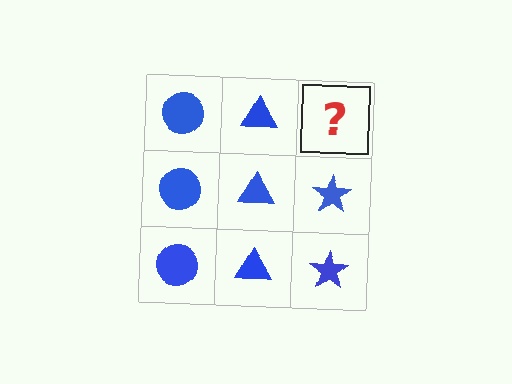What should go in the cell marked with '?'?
The missing cell should contain a blue star.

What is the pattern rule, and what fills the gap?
The rule is that each column has a consistent shape. The gap should be filled with a blue star.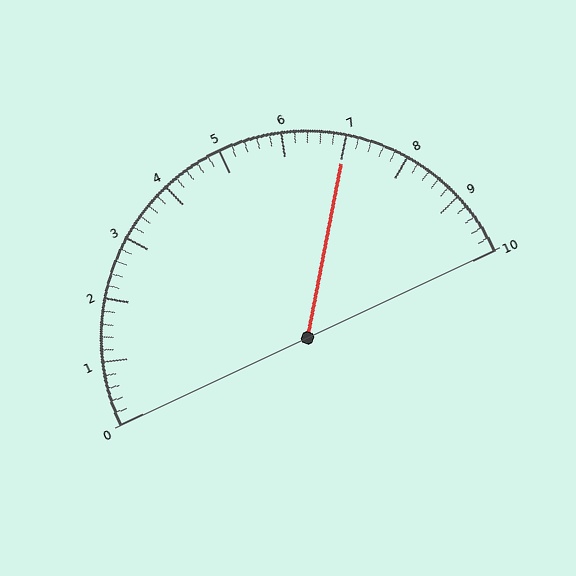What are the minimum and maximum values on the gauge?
The gauge ranges from 0 to 10.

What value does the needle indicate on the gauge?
The needle indicates approximately 7.0.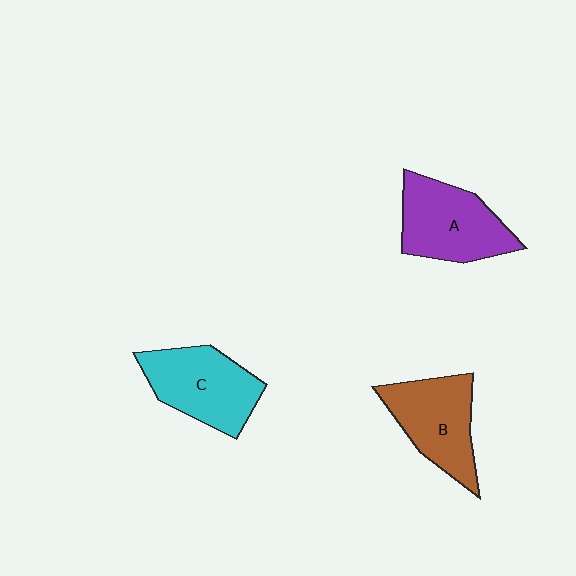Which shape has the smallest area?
Shape B (brown).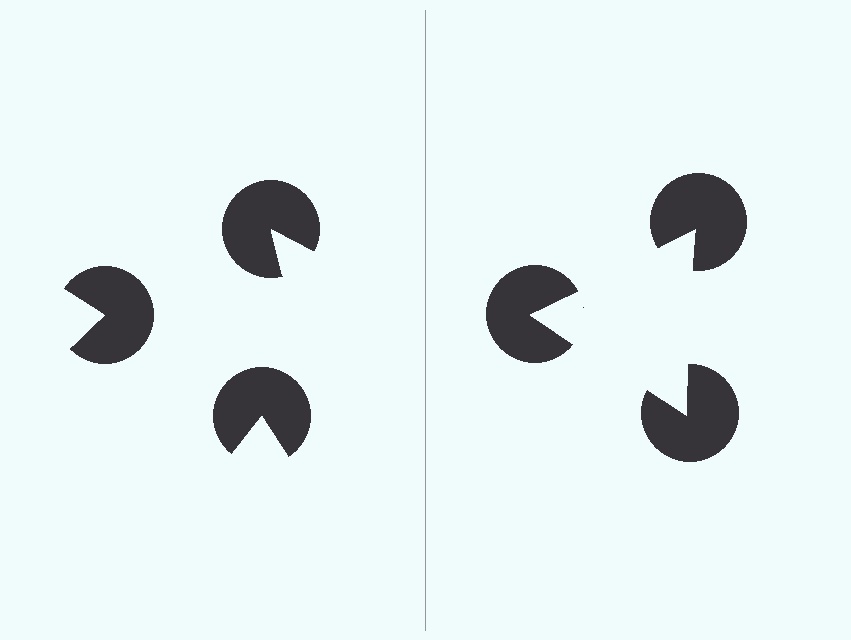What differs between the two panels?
The pac-man discs are positioned identically on both sides; only the wedge orientations differ. On the right they align to a triangle; on the left they are misaligned.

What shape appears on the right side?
An illusory triangle.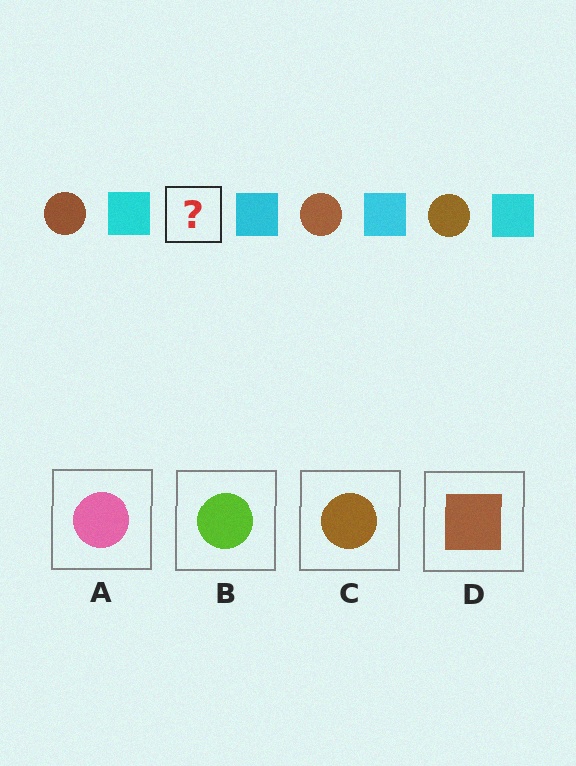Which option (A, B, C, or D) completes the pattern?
C.